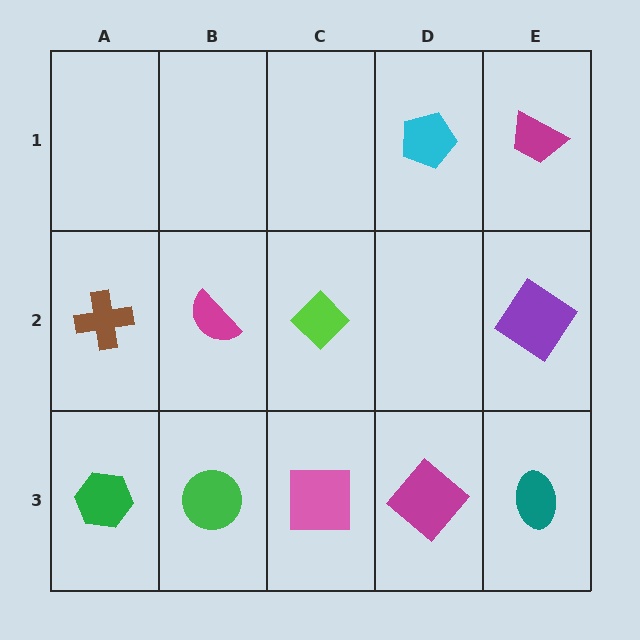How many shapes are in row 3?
5 shapes.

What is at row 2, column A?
A brown cross.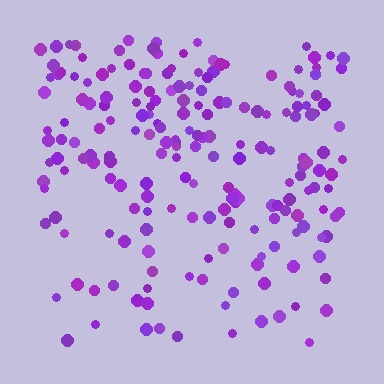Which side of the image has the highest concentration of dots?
The top.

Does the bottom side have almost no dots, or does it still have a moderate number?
Still a moderate number, just noticeably fewer than the top.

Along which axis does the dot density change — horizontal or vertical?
Vertical.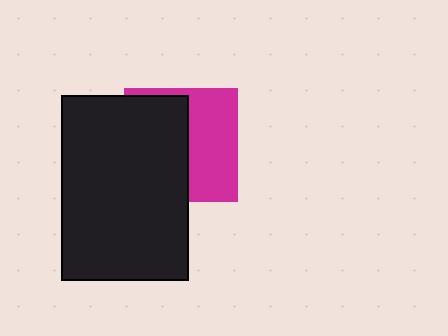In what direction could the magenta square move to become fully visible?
The magenta square could move right. That would shift it out from behind the black rectangle entirely.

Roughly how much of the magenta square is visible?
About half of it is visible (roughly 46%).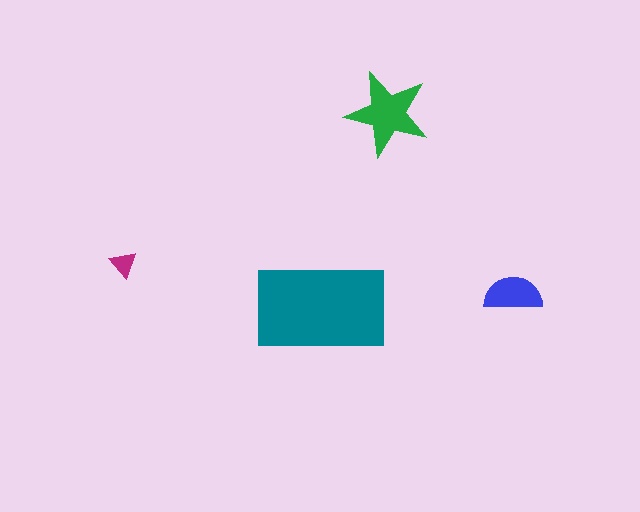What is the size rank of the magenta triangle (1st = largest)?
4th.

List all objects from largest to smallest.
The teal rectangle, the green star, the blue semicircle, the magenta triangle.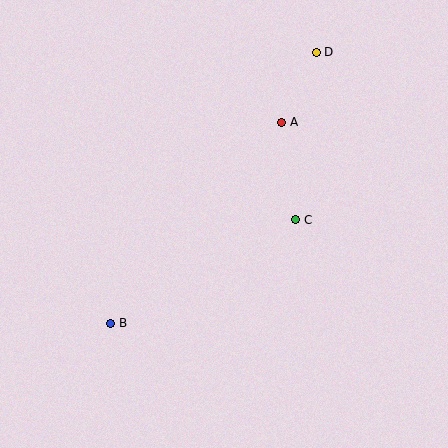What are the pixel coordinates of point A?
Point A is at (282, 122).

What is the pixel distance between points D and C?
The distance between D and C is 168 pixels.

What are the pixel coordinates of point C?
Point C is at (296, 220).